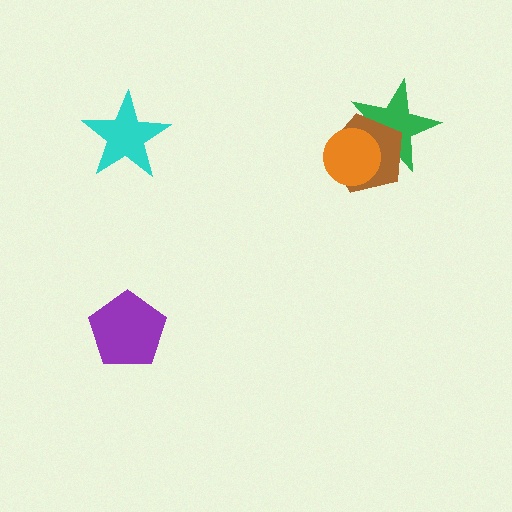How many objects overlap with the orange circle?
2 objects overlap with the orange circle.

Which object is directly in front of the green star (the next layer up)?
The brown pentagon is directly in front of the green star.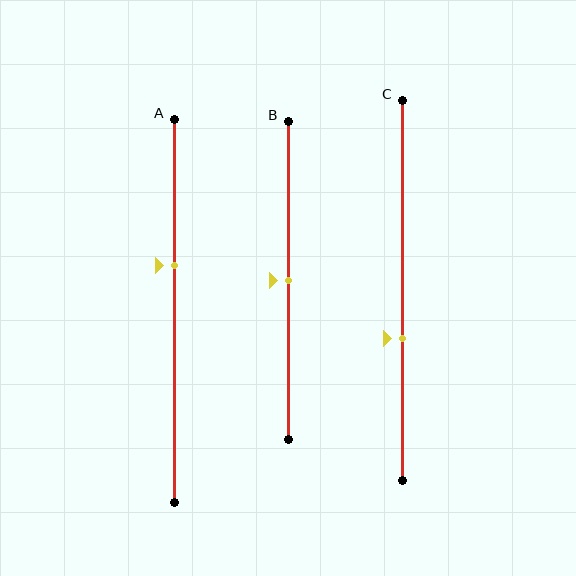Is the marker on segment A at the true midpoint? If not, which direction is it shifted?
No, the marker on segment A is shifted upward by about 12% of the segment length.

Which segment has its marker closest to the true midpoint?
Segment B has its marker closest to the true midpoint.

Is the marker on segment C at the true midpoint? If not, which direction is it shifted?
No, the marker on segment C is shifted downward by about 13% of the segment length.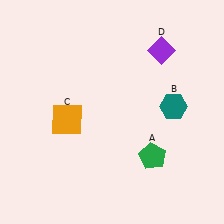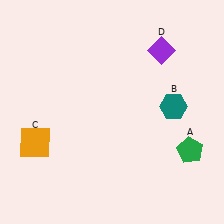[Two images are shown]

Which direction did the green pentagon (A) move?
The green pentagon (A) moved right.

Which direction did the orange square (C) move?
The orange square (C) moved left.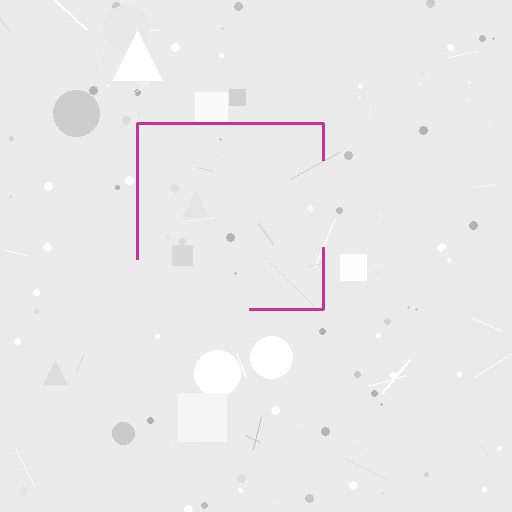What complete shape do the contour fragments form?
The contour fragments form a square.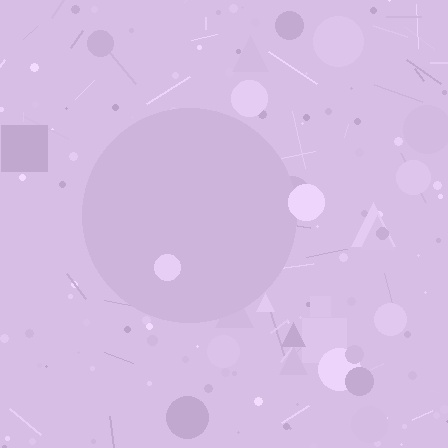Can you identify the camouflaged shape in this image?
The camouflaged shape is a circle.